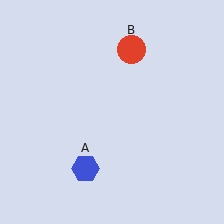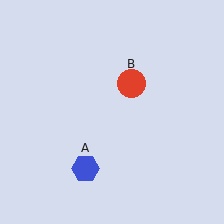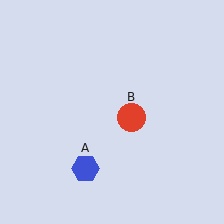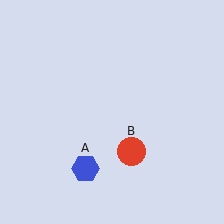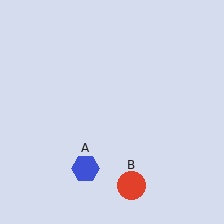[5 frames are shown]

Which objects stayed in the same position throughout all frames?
Blue hexagon (object A) remained stationary.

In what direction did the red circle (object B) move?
The red circle (object B) moved down.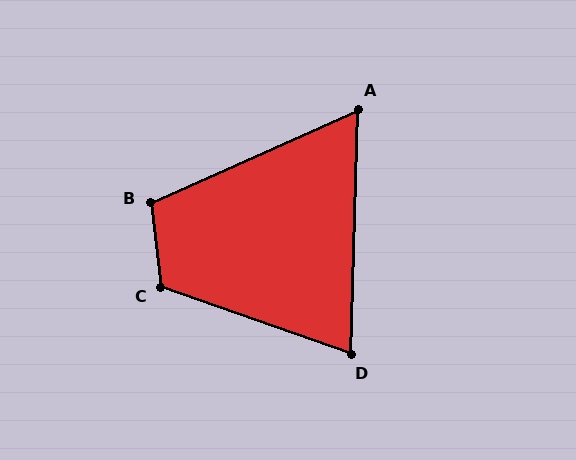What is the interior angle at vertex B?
Approximately 108 degrees (obtuse).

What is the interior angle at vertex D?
Approximately 72 degrees (acute).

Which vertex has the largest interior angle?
C, at approximately 116 degrees.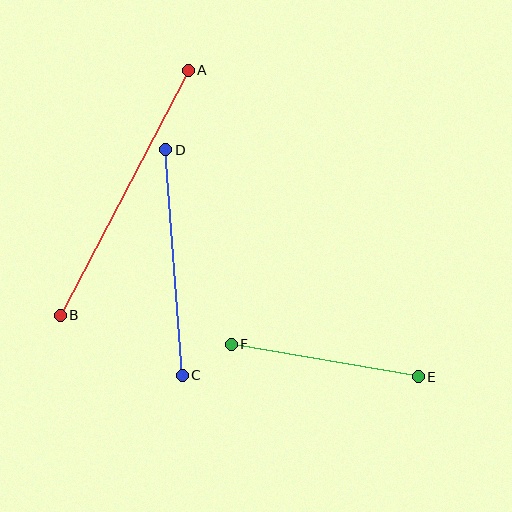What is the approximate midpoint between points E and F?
The midpoint is at approximately (325, 360) pixels.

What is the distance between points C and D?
The distance is approximately 226 pixels.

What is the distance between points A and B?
The distance is approximately 277 pixels.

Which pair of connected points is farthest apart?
Points A and B are farthest apart.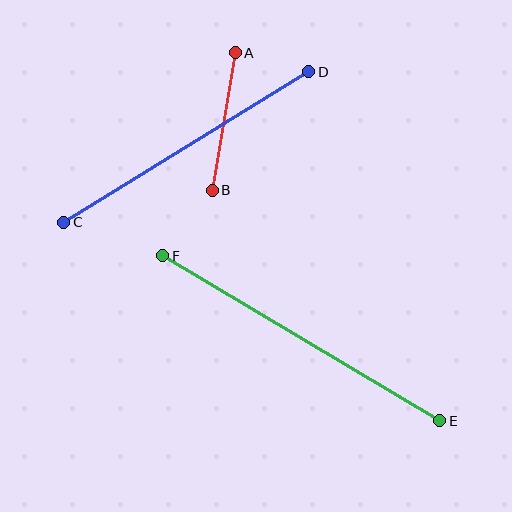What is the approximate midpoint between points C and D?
The midpoint is at approximately (186, 147) pixels.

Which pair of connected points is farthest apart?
Points E and F are farthest apart.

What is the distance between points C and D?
The distance is approximately 288 pixels.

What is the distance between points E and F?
The distance is approximately 322 pixels.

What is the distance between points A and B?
The distance is approximately 139 pixels.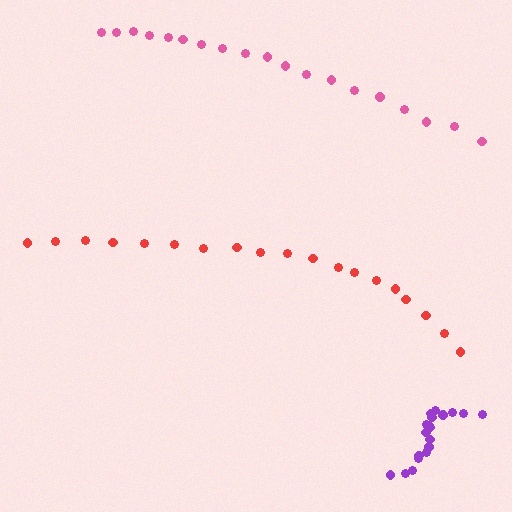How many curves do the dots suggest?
There are 3 distinct paths.